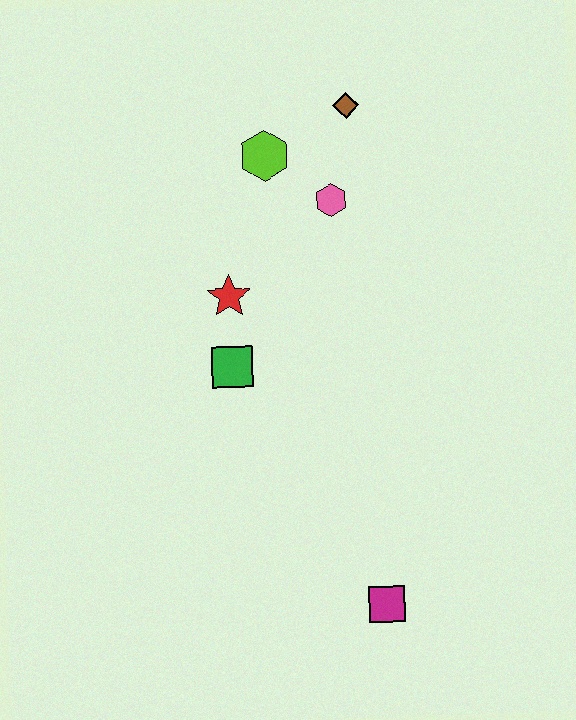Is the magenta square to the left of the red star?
No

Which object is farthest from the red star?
The magenta square is farthest from the red star.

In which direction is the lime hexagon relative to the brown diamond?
The lime hexagon is to the left of the brown diamond.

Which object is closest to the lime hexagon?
The pink hexagon is closest to the lime hexagon.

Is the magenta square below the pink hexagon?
Yes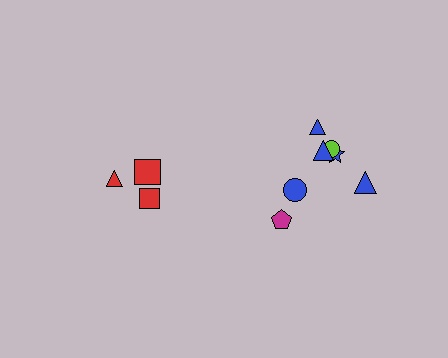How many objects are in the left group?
There are 3 objects.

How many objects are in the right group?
There are 7 objects.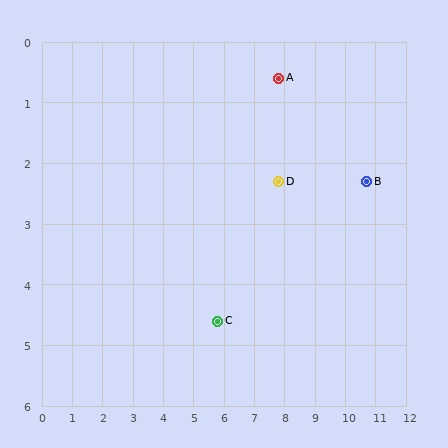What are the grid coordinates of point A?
Point A is at approximately (7.8, 0.6).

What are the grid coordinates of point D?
Point D is at approximately (7.8, 2.3).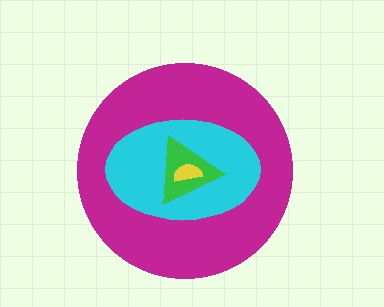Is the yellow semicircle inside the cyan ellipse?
Yes.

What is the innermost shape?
The yellow semicircle.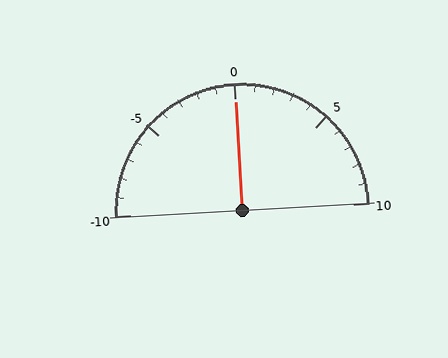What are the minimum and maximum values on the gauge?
The gauge ranges from -10 to 10.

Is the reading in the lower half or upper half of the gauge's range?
The reading is in the upper half of the range (-10 to 10).